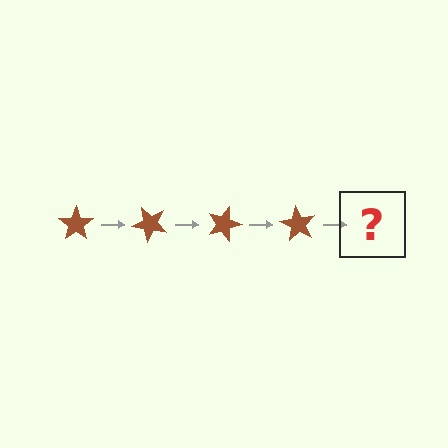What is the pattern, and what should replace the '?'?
The pattern is that the star rotates 45 degrees each step. The '?' should be a brown star rotated 180 degrees.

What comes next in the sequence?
The next element should be a brown star rotated 180 degrees.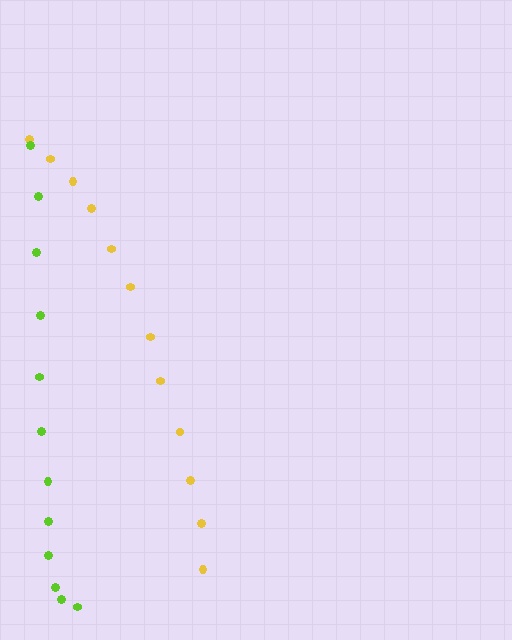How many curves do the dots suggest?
There are 2 distinct paths.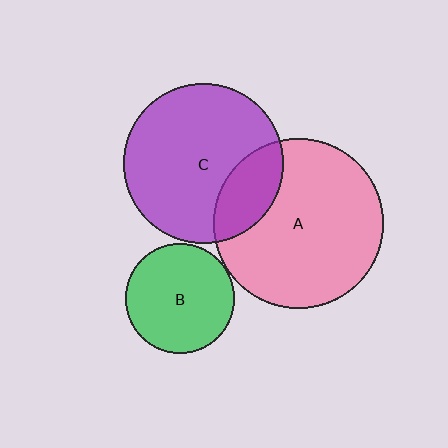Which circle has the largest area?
Circle A (pink).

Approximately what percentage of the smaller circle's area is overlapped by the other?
Approximately 20%.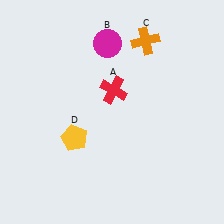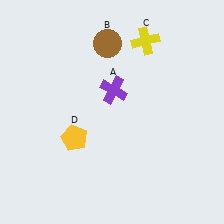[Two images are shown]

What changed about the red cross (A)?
In Image 1, A is red. In Image 2, it changed to purple.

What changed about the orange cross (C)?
In Image 1, C is orange. In Image 2, it changed to yellow.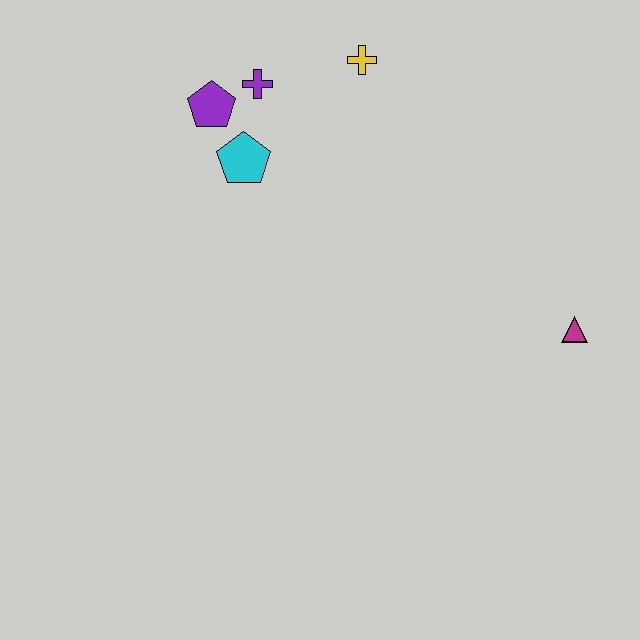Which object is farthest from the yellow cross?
The magenta triangle is farthest from the yellow cross.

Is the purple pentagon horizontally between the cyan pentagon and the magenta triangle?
No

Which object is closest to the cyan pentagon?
The purple pentagon is closest to the cyan pentagon.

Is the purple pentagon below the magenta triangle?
No